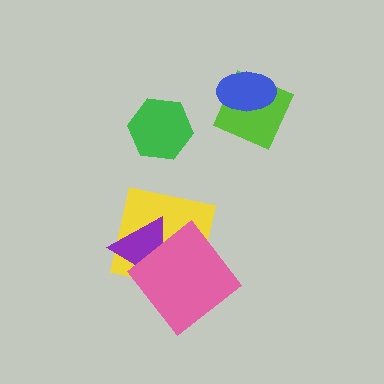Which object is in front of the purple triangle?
The pink diamond is in front of the purple triangle.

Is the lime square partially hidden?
Yes, it is partially covered by another shape.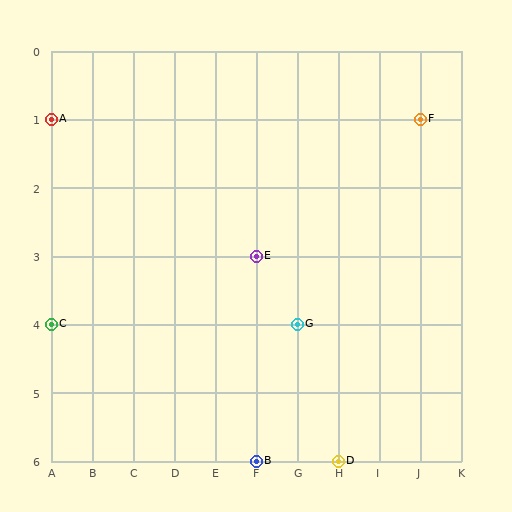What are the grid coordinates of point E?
Point E is at grid coordinates (F, 3).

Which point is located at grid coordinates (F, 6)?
Point B is at (F, 6).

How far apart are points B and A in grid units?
Points B and A are 5 columns and 5 rows apart (about 7.1 grid units diagonally).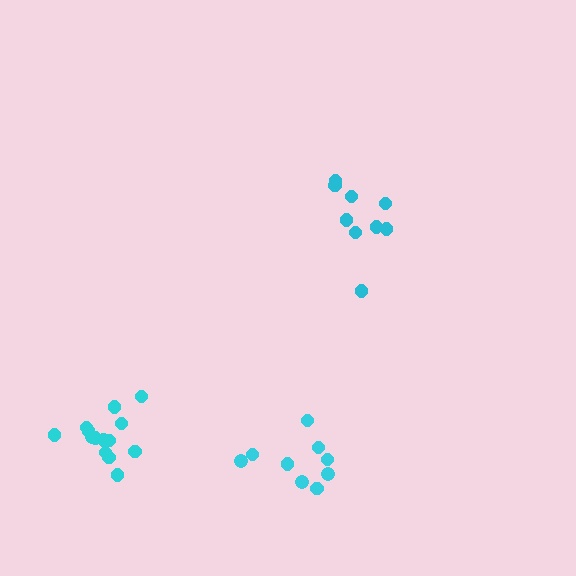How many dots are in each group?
Group 1: 9 dots, Group 2: 14 dots, Group 3: 9 dots (32 total).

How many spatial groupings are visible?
There are 3 spatial groupings.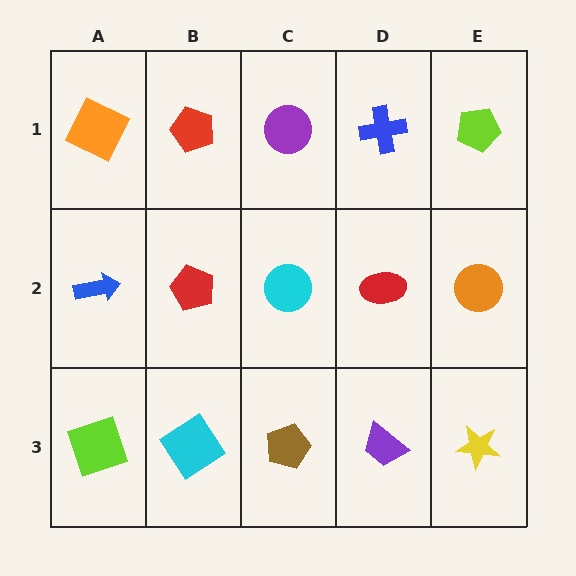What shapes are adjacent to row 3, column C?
A cyan circle (row 2, column C), a cyan diamond (row 3, column B), a purple trapezoid (row 3, column D).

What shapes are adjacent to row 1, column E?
An orange circle (row 2, column E), a blue cross (row 1, column D).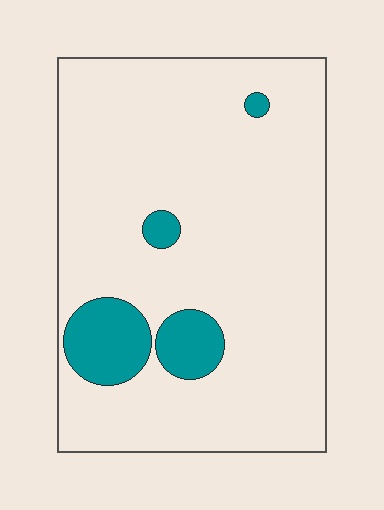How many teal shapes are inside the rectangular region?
4.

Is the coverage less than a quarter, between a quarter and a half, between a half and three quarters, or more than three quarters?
Less than a quarter.